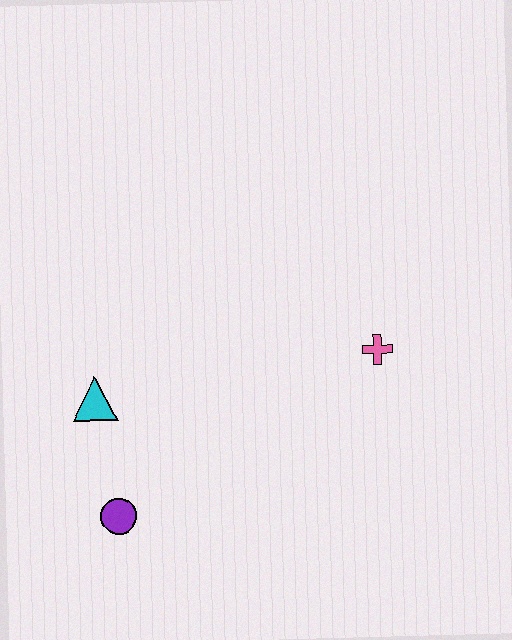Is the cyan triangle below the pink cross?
Yes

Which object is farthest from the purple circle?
The pink cross is farthest from the purple circle.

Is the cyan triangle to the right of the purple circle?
No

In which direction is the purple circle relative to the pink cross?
The purple circle is to the left of the pink cross.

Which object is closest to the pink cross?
The cyan triangle is closest to the pink cross.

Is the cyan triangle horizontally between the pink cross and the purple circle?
No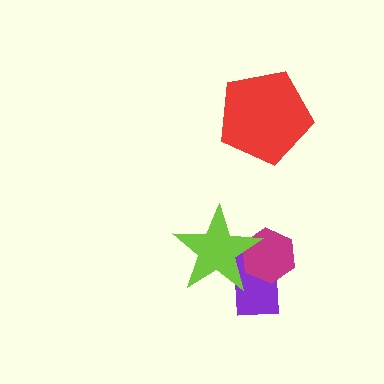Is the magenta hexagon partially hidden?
Yes, it is partially covered by another shape.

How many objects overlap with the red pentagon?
0 objects overlap with the red pentagon.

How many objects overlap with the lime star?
2 objects overlap with the lime star.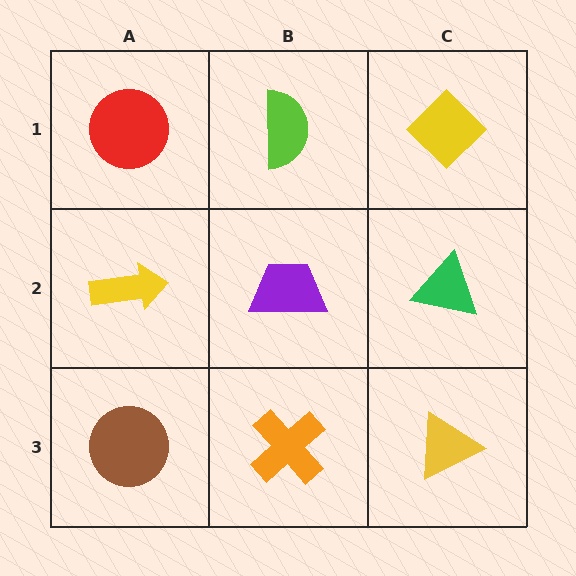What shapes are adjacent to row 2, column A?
A red circle (row 1, column A), a brown circle (row 3, column A), a purple trapezoid (row 2, column B).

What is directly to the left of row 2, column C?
A purple trapezoid.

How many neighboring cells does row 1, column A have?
2.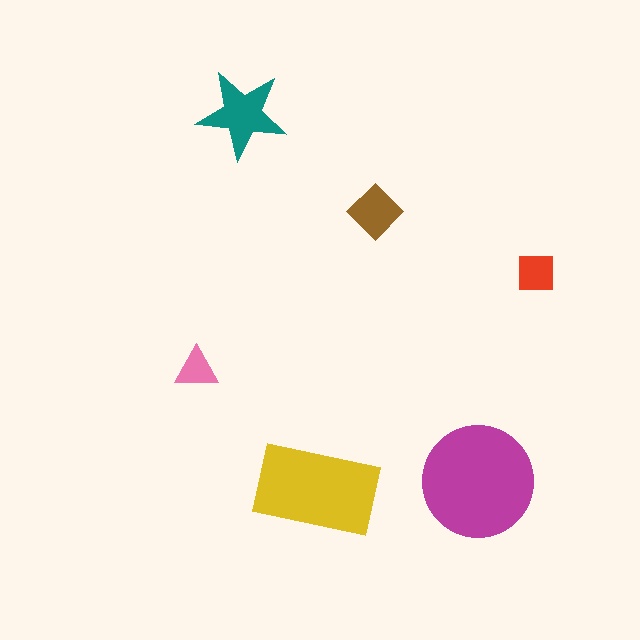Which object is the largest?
The magenta circle.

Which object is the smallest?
The pink triangle.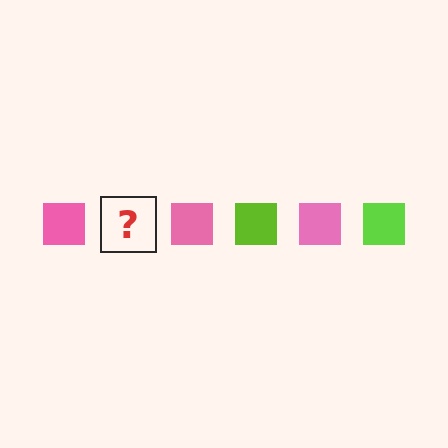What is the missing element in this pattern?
The missing element is a lime square.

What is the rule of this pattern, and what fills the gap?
The rule is that the pattern cycles through pink, lime squares. The gap should be filled with a lime square.